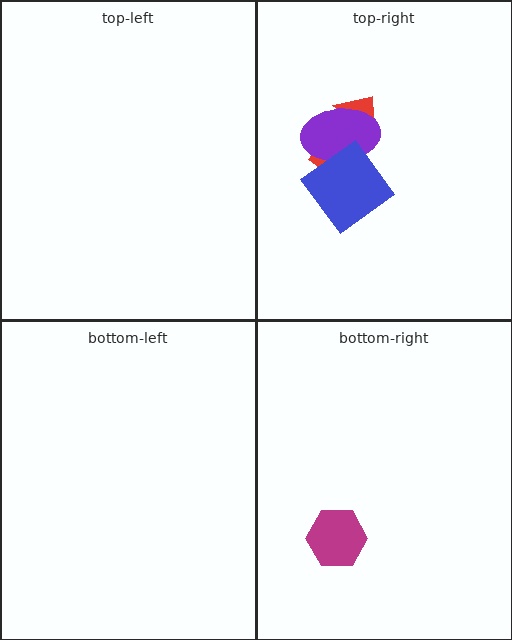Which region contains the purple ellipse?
The top-right region.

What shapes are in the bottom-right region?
The magenta hexagon.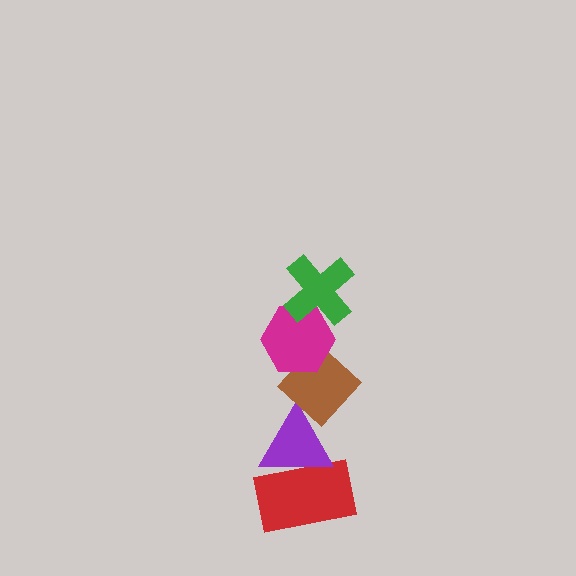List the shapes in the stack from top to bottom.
From top to bottom: the green cross, the magenta hexagon, the brown diamond, the purple triangle, the red rectangle.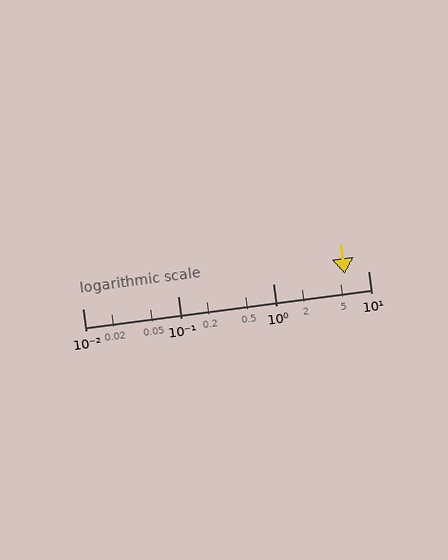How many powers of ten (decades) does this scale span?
The scale spans 3 decades, from 0.01 to 10.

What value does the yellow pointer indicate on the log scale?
The pointer indicates approximately 5.7.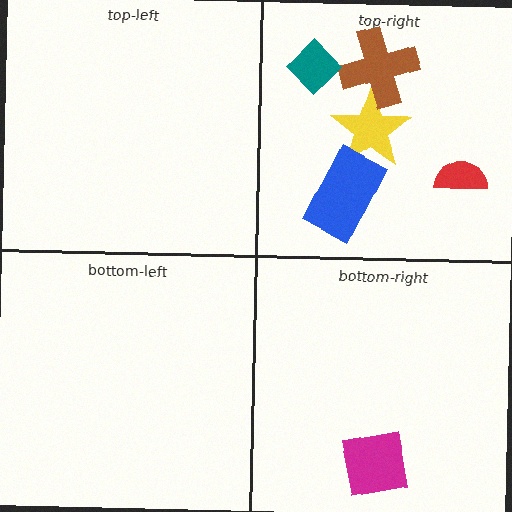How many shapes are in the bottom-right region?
1.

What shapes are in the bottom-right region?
The magenta square.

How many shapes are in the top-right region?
5.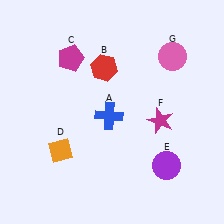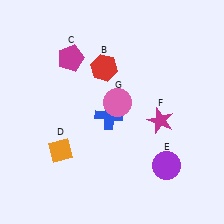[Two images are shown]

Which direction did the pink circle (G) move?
The pink circle (G) moved left.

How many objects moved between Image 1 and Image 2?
1 object moved between the two images.